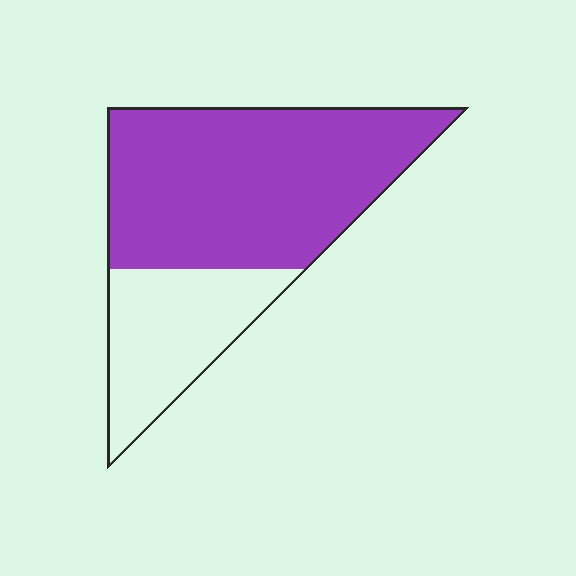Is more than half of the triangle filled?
Yes.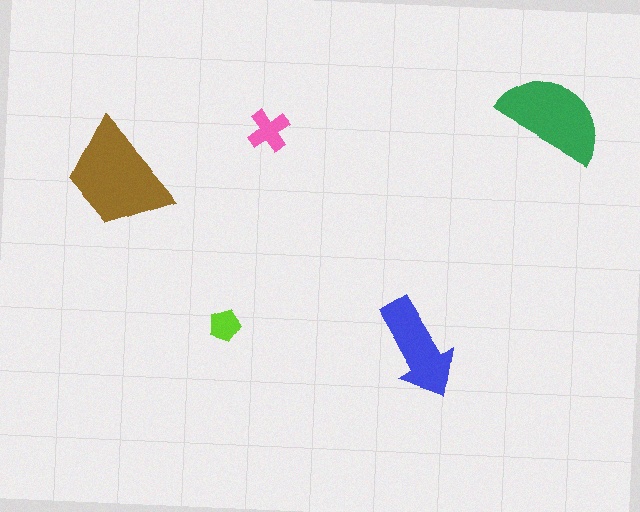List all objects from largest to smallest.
The brown trapezoid, the green semicircle, the blue arrow, the pink cross, the lime pentagon.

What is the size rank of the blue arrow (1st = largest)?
3rd.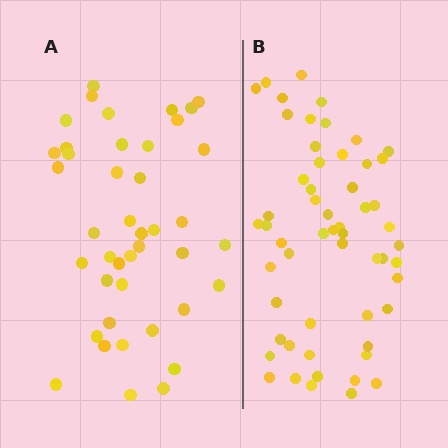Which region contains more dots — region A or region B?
Region B (the right region) has more dots.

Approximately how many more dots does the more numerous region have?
Region B has approximately 15 more dots than region A.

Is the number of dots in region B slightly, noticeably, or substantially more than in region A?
Region B has noticeably more, but not dramatically so. The ratio is roughly 1.3 to 1.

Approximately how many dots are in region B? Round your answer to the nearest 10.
About 60 dots. (The exact count is 56, which rounds to 60.)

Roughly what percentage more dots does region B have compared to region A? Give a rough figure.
About 35% more.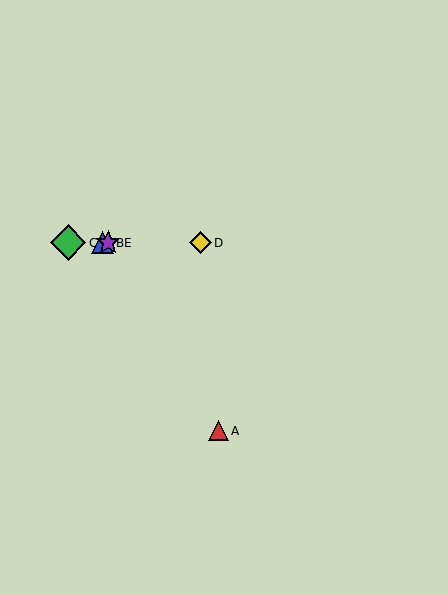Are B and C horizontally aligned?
Yes, both are at y≈243.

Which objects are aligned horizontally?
Objects B, C, D, E are aligned horizontally.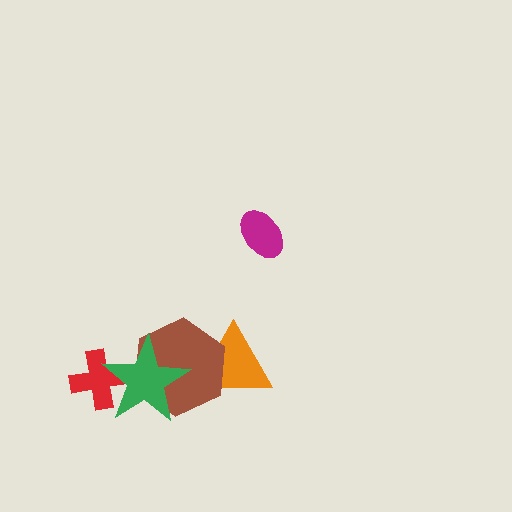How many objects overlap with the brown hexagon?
2 objects overlap with the brown hexagon.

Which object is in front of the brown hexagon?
The green star is in front of the brown hexagon.